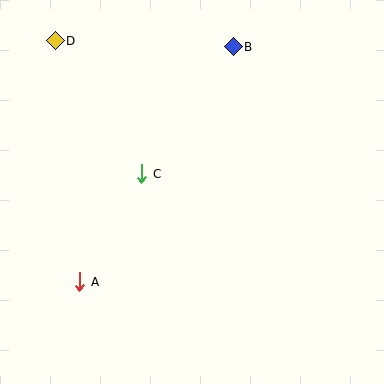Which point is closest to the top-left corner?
Point D is closest to the top-left corner.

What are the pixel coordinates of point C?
Point C is at (142, 174).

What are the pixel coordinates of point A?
Point A is at (80, 282).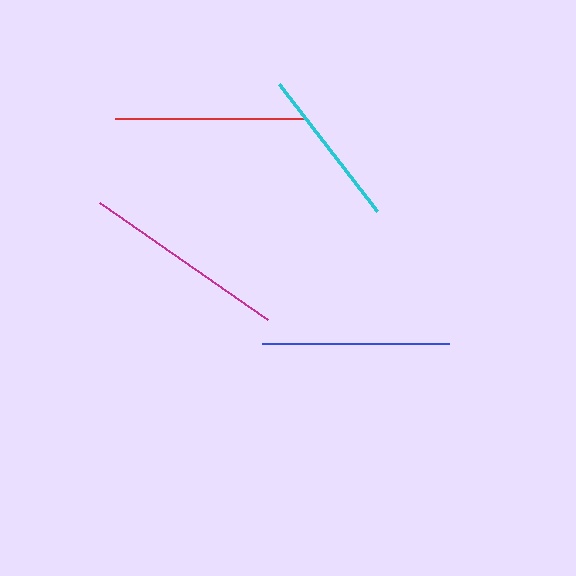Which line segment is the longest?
The magenta line is the longest at approximately 205 pixels.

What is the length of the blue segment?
The blue segment is approximately 187 pixels long.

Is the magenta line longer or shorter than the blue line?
The magenta line is longer than the blue line.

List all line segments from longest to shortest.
From longest to shortest: magenta, red, blue, cyan.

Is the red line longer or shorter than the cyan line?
The red line is longer than the cyan line.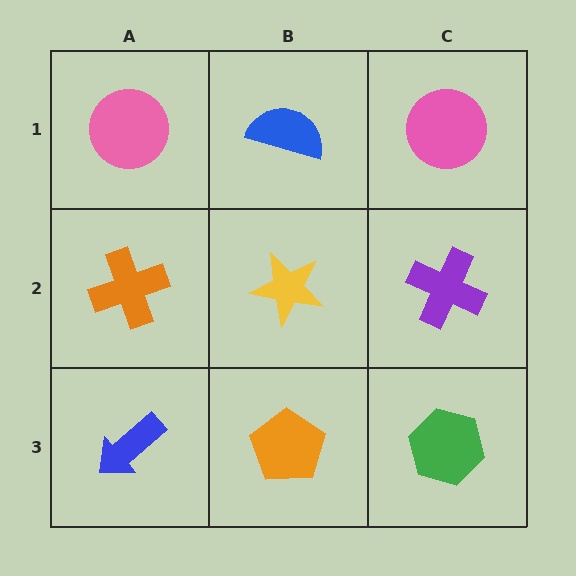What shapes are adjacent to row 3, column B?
A yellow star (row 2, column B), a blue arrow (row 3, column A), a green hexagon (row 3, column C).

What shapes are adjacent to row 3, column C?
A purple cross (row 2, column C), an orange pentagon (row 3, column B).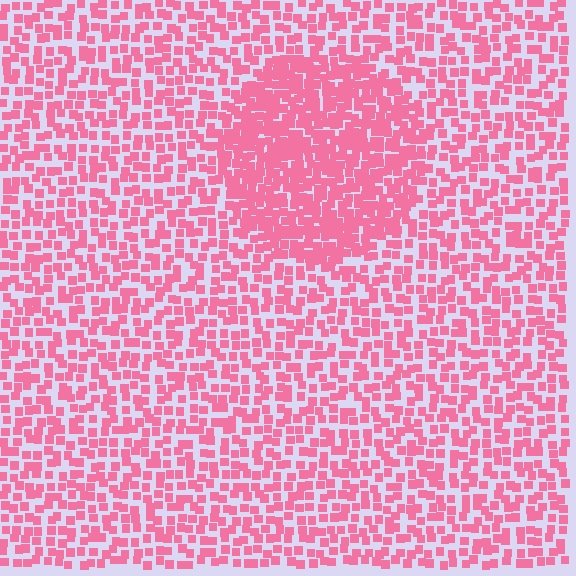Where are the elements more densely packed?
The elements are more densely packed inside the circle boundary.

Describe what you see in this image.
The image contains small pink elements arranged at two different densities. A circle-shaped region is visible where the elements are more densely packed than the surrounding area.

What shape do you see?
I see a circle.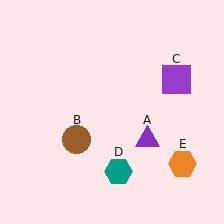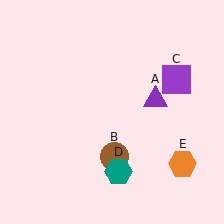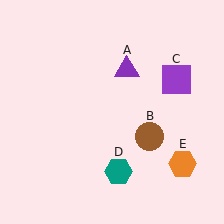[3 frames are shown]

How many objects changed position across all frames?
2 objects changed position: purple triangle (object A), brown circle (object B).